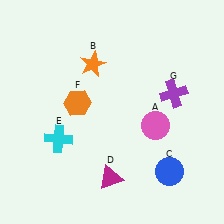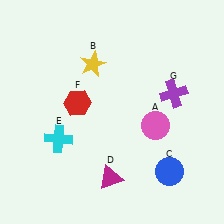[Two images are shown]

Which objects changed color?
B changed from orange to yellow. F changed from orange to red.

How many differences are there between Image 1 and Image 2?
There are 2 differences between the two images.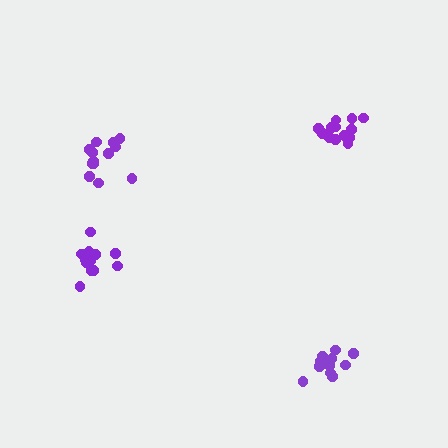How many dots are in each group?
Group 1: 15 dots, Group 2: 13 dots, Group 3: 13 dots, Group 4: 15 dots (56 total).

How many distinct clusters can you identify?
There are 4 distinct clusters.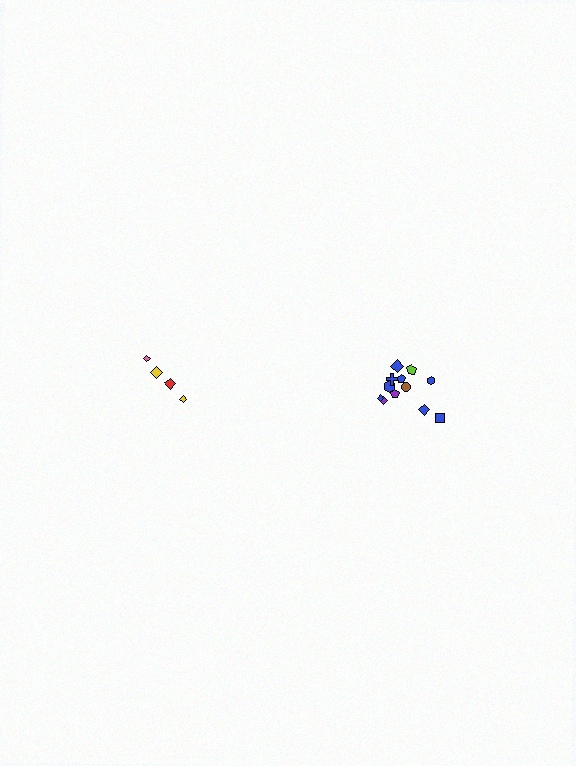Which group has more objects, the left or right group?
The right group.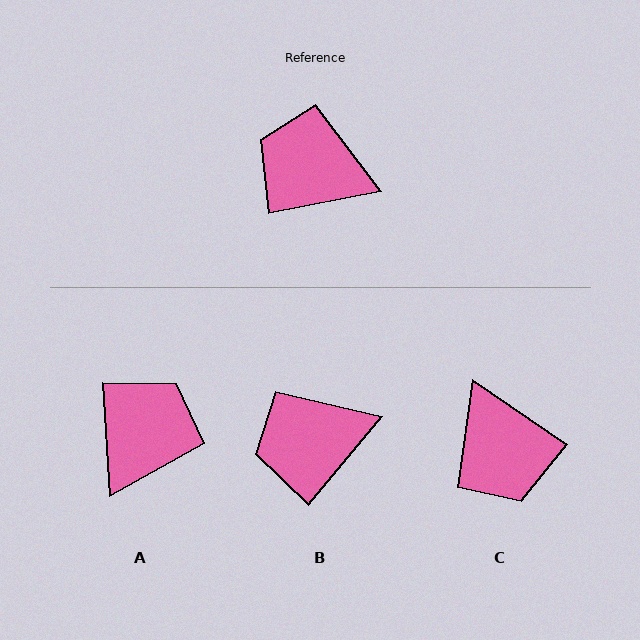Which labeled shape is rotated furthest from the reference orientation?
C, about 135 degrees away.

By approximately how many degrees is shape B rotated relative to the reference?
Approximately 40 degrees counter-clockwise.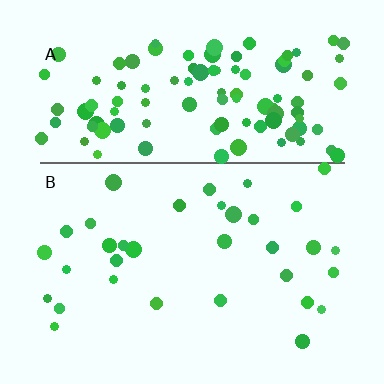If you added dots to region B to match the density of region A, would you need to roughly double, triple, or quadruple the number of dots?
Approximately triple.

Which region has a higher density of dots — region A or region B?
A (the top).